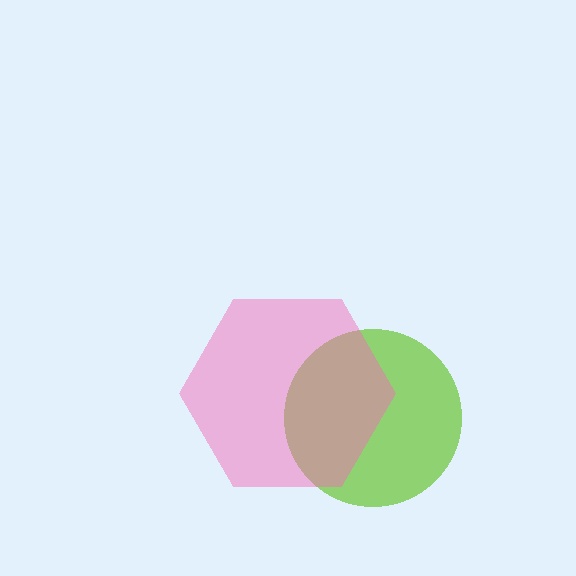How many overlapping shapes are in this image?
There are 2 overlapping shapes in the image.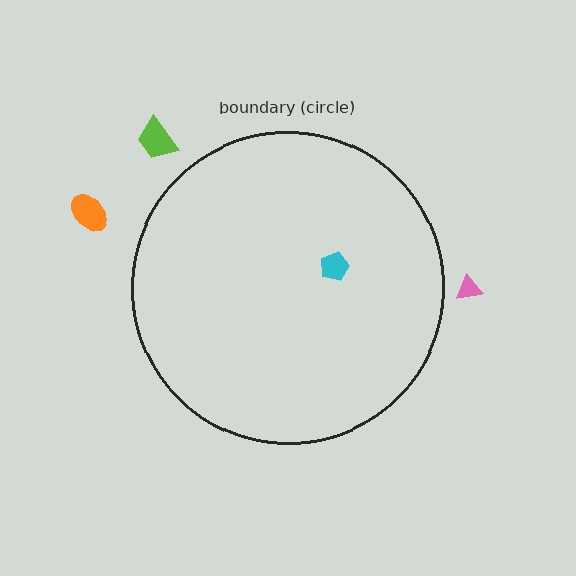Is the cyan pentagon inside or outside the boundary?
Inside.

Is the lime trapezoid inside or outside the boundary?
Outside.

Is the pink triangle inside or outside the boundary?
Outside.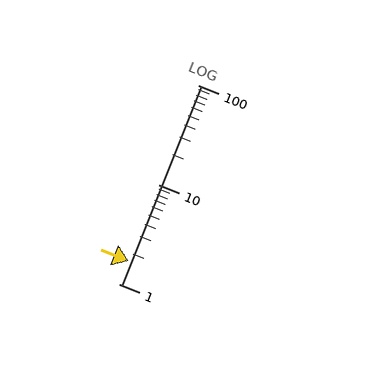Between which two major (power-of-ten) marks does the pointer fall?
The pointer is between 1 and 10.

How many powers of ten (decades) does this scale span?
The scale spans 2 decades, from 1 to 100.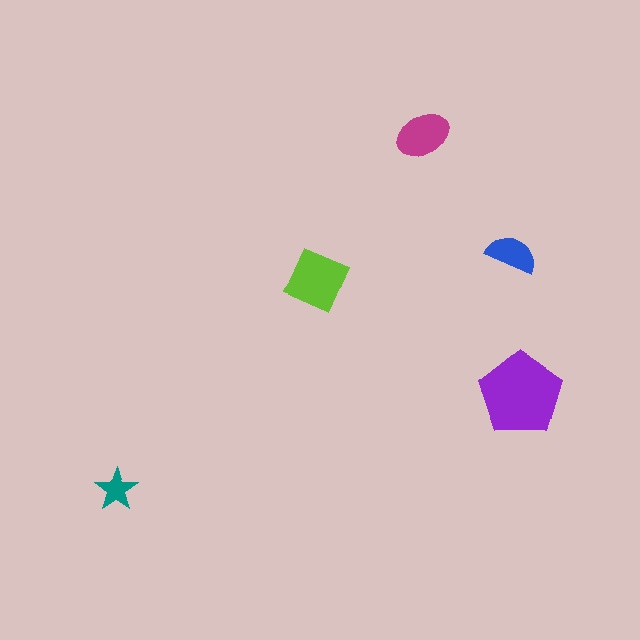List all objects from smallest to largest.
The teal star, the blue semicircle, the magenta ellipse, the lime diamond, the purple pentagon.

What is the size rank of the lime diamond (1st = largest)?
2nd.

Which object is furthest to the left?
The teal star is leftmost.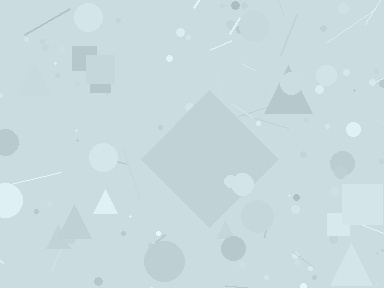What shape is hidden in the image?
A diamond is hidden in the image.